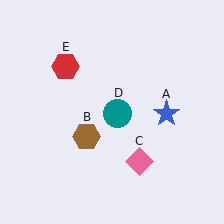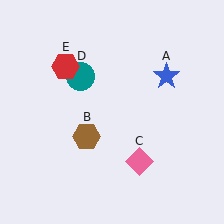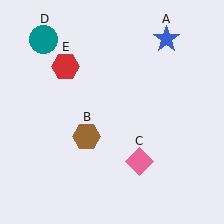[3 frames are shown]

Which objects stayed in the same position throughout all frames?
Brown hexagon (object B) and pink diamond (object C) and red hexagon (object E) remained stationary.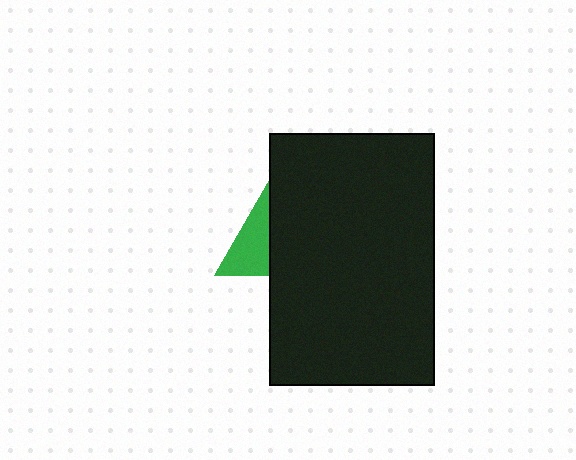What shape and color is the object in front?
The object in front is a black rectangle.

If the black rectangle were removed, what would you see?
You would see the complete green triangle.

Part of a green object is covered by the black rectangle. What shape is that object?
It is a triangle.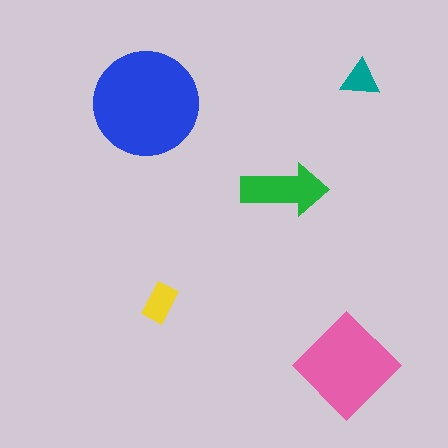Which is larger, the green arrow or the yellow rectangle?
The green arrow.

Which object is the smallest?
The teal triangle.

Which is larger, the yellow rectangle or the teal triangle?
The yellow rectangle.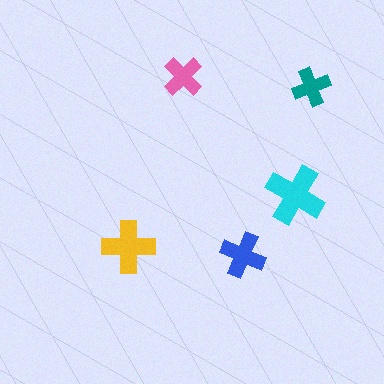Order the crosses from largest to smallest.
the cyan one, the yellow one, the blue one, the pink one, the teal one.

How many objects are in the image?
There are 5 objects in the image.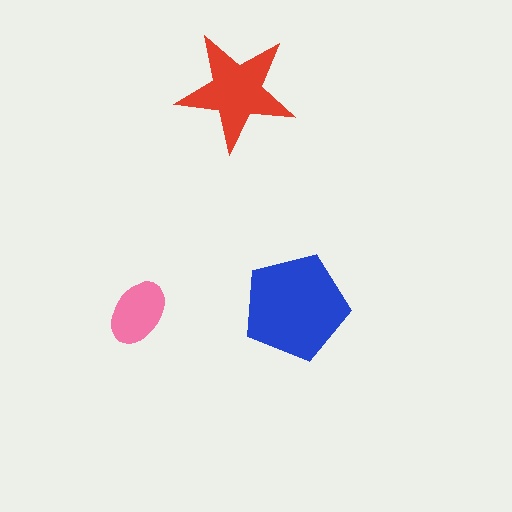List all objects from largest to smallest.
The blue pentagon, the red star, the pink ellipse.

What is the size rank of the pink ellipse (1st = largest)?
3rd.